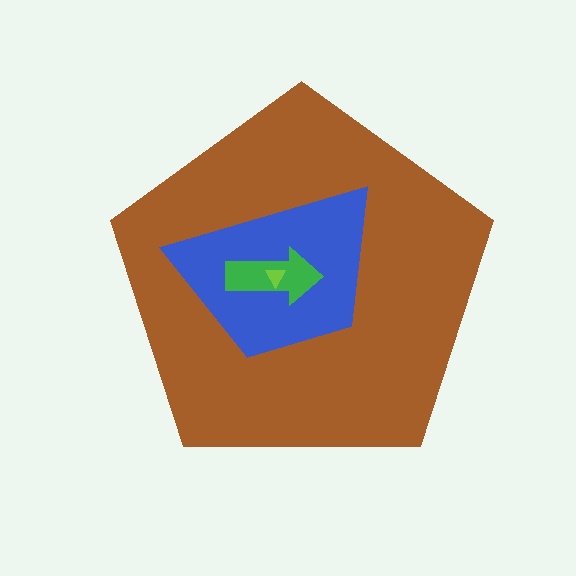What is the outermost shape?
The brown pentagon.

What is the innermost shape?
The lime triangle.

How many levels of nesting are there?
4.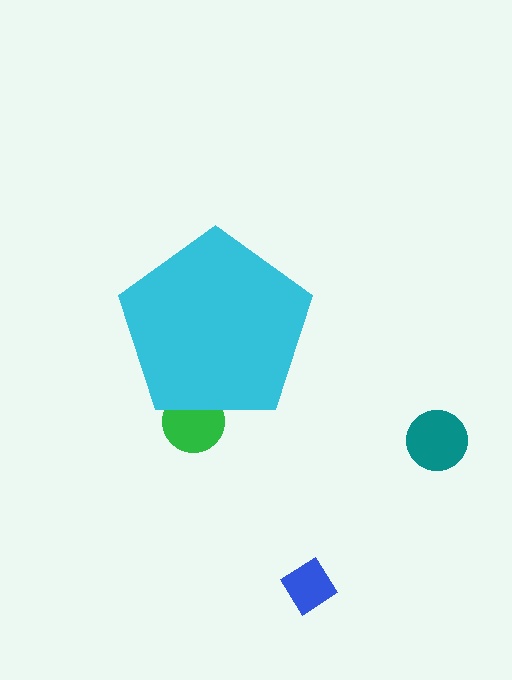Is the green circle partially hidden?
Yes, the green circle is partially hidden behind the cyan pentagon.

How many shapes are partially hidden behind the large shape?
1 shape is partially hidden.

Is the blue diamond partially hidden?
No, the blue diamond is fully visible.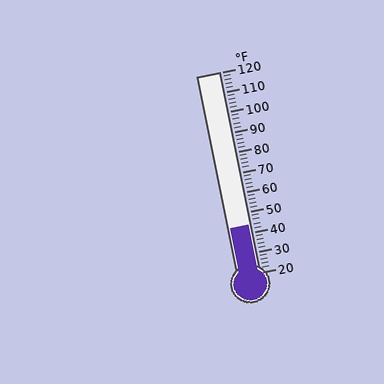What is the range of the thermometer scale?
The thermometer scale ranges from 20°F to 120°F.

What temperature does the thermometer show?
The thermometer shows approximately 44°F.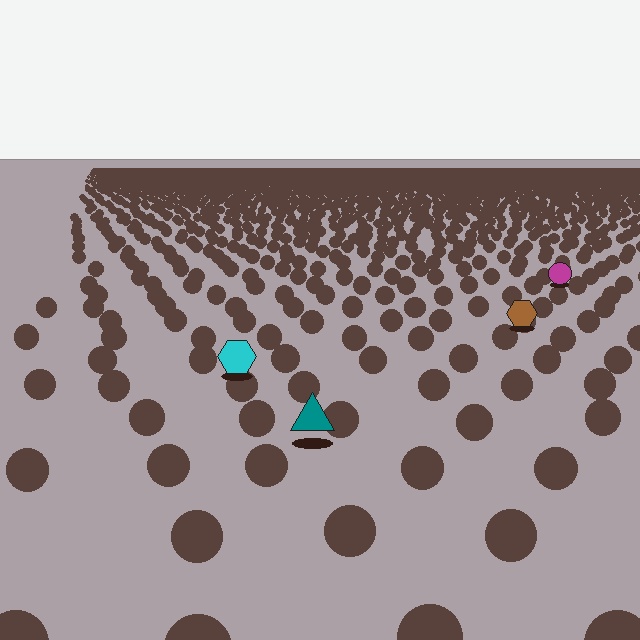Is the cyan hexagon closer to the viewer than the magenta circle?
Yes. The cyan hexagon is closer — you can tell from the texture gradient: the ground texture is coarser near it.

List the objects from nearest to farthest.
From nearest to farthest: the teal triangle, the cyan hexagon, the brown hexagon, the magenta circle.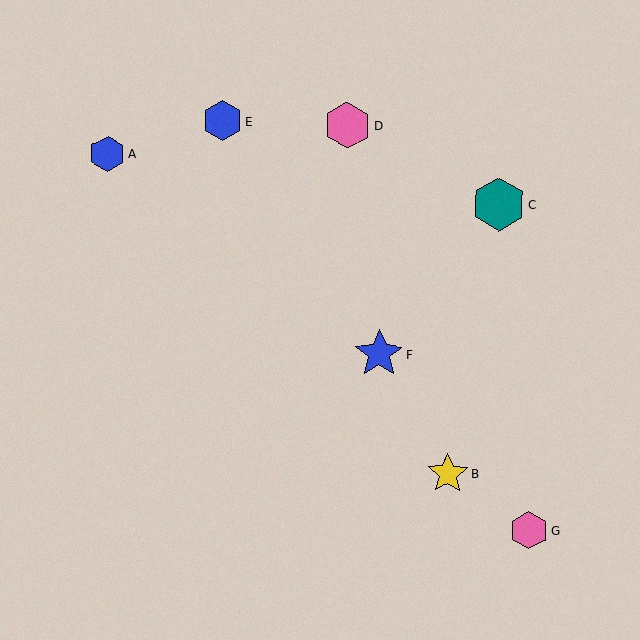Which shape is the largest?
The teal hexagon (labeled C) is the largest.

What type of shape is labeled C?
Shape C is a teal hexagon.